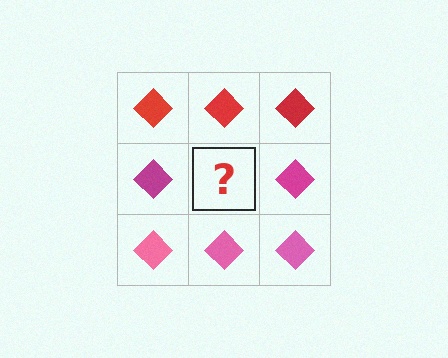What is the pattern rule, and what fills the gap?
The rule is that each row has a consistent color. The gap should be filled with a magenta diamond.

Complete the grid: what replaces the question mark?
The question mark should be replaced with a magenta diamond.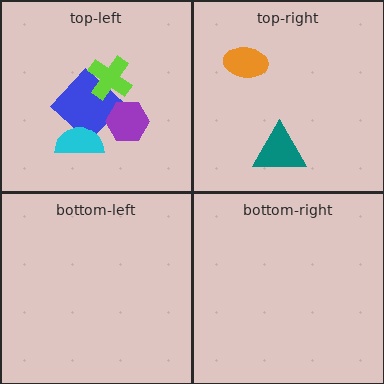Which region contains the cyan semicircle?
The top-left region.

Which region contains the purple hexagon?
The top-left region.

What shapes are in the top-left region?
The blue diamond, the purple hexagon, the cyan semicircle, the lime cross.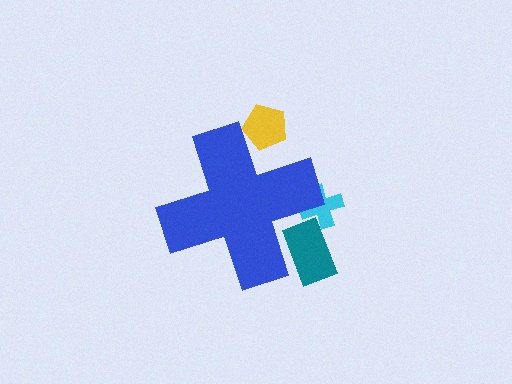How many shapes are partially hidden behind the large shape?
3 shapes are partially hidden.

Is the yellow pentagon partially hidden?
Yes, the yellow pentagon is partially hidden behind the blue cross.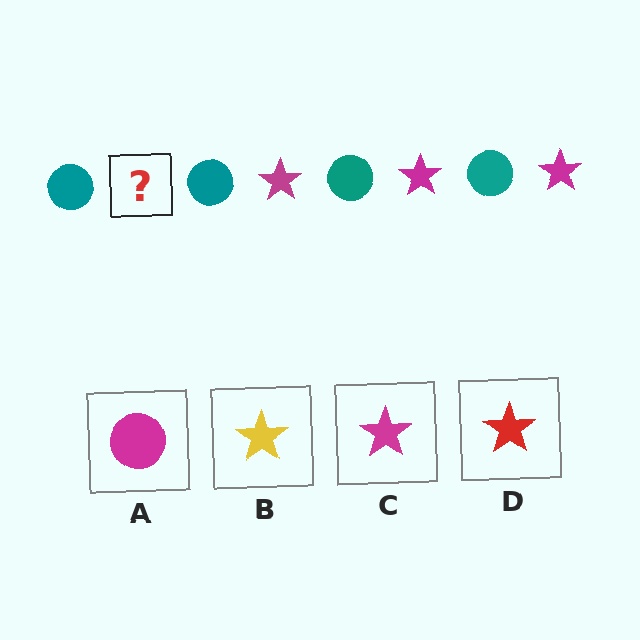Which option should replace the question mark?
Option C.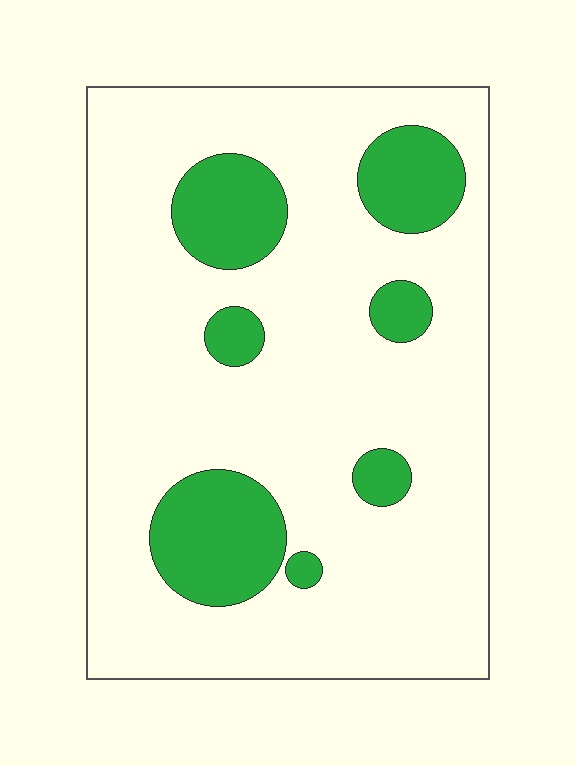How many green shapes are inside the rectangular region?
7.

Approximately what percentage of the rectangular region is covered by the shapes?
Approximately 20%.